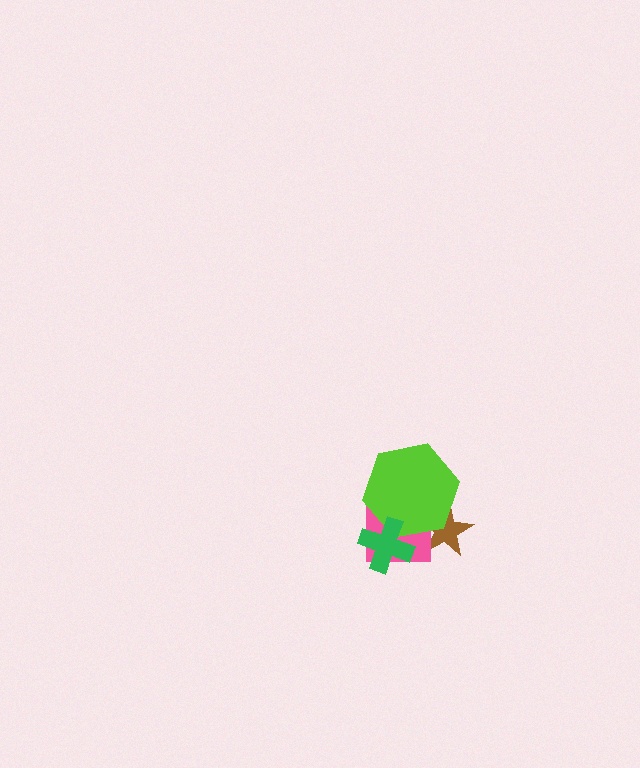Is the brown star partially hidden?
Yes, it is partially covered by another shape.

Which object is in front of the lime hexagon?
The green cross is in front of the lime hexagon.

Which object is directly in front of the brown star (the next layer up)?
The pink square is directly in front of the brown star.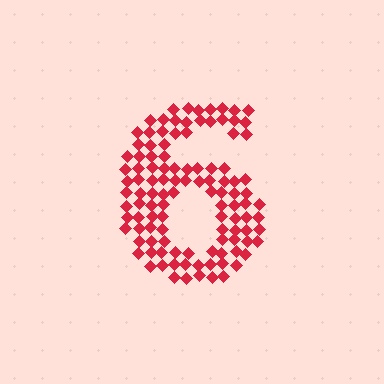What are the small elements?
The small elements are diamonds.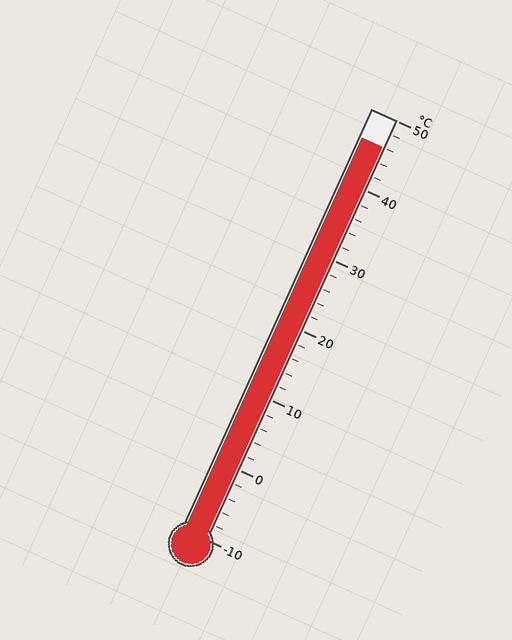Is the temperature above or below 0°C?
The temperature is above 0°C.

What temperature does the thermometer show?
The thermometer shows approximately 46°C.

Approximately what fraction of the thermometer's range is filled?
The thermometer is filled to approximately 95% of its range.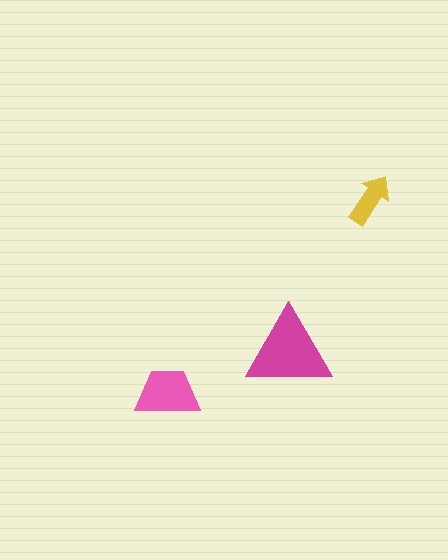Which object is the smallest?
The yellow arrow.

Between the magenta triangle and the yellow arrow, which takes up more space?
The magenta triangle.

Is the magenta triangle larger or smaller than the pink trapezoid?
Larger.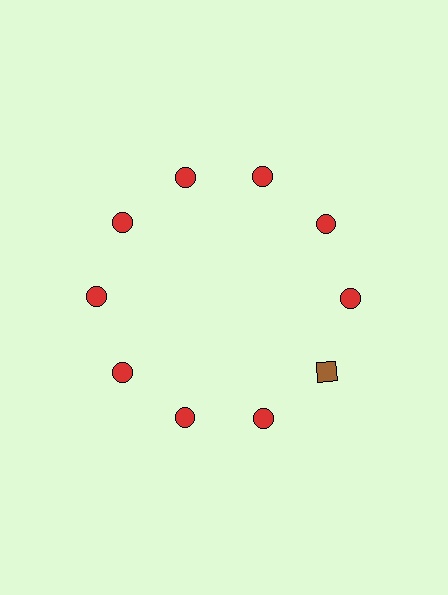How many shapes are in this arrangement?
There are 10 shapes arranged in a ring pattern.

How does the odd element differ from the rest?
It differs in both color (brown instead of red) and shape (square instead of circle).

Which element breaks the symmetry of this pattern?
The brown square at roughly the 4 o'clock position breaks the symmetry. All other shapes are red circles.